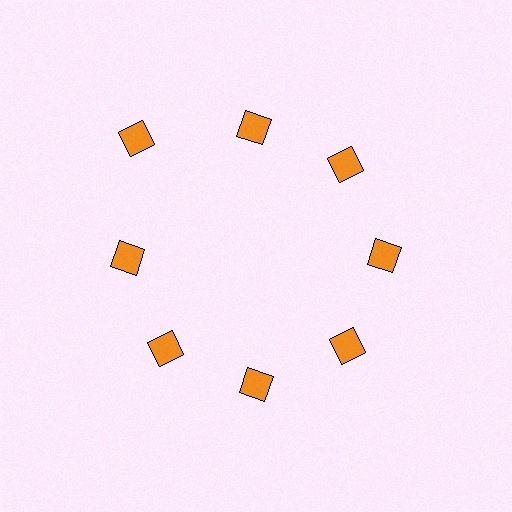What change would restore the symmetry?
The symmetry would be restored by moving it inward, back onto the ring so that all 8 diamonds sit at equal angles and equal distance from the center.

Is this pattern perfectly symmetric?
No. The 8 orange diamonds are arranged in a ring, but one element near the 10 o'clock position is pushed outward from the center, breaking the 8-fold rotational symmetry.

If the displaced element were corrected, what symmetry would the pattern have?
It would have 8-fold rotational symmetry — the pattern would map onto itself every 45 degrees.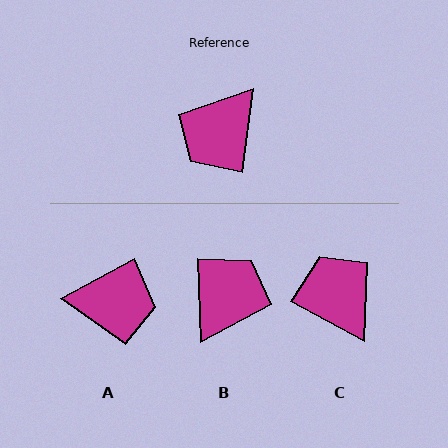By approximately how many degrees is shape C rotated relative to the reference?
Approximately 111 degrees clockwise.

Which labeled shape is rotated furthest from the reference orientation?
B, about 171 degrees away.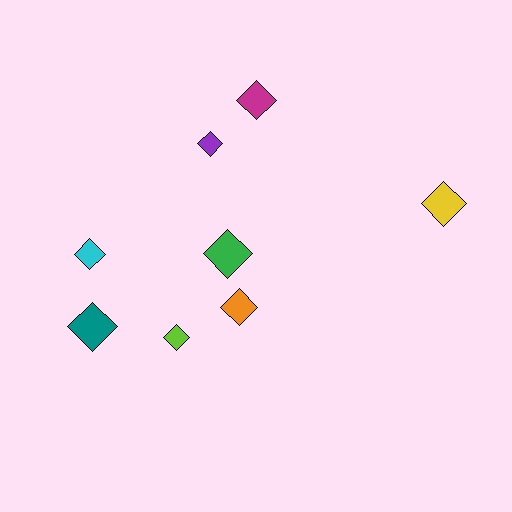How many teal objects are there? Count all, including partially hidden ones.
There is 1 teal object.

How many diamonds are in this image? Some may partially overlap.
There are 8 diamonds.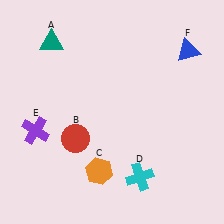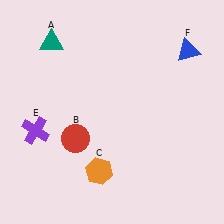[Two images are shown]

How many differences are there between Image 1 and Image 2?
There is 1 difference between the two images.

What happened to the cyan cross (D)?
The cyan cross (D) was removed in Image 2. It was in the bottom-right area of Image 1.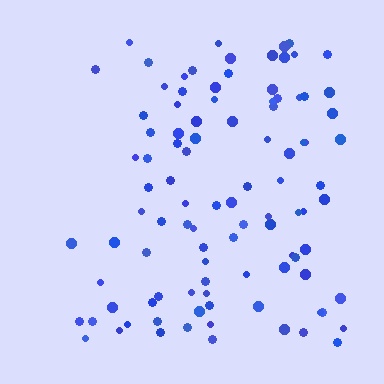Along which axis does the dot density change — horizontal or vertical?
Horizontal.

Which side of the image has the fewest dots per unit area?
The left.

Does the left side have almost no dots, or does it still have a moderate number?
Still a moderate number, just noticeably fewer than the right.